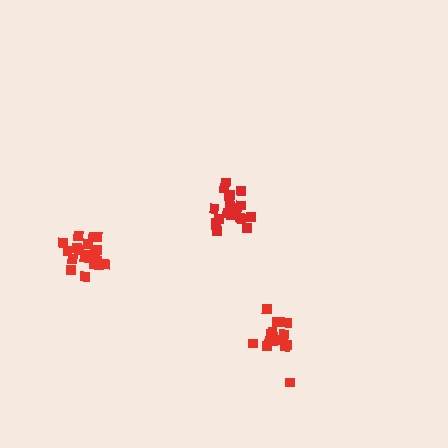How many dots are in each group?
Group 1: 20 dots, Group 2: 20 dots, Group 3: 15 dots (55 total).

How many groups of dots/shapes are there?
There are 3 groups.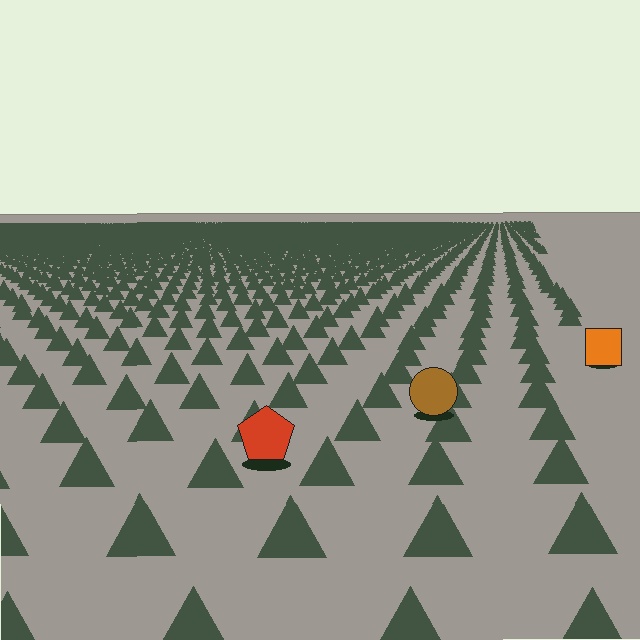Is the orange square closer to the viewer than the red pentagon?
No. The red pentagon is closer — you can tell from the texture gradient: the ground texture is coarser near it.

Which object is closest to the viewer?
The red pentagon is closest. The texture marks near it are larger and more spread out.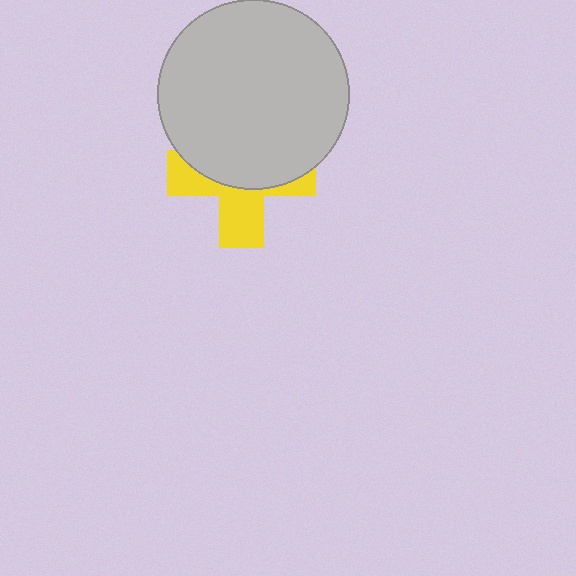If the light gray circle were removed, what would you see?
You would see the complete yellow cross.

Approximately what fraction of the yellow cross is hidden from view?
Roughly 58% of the yellow cross is hidden behind the light gray circle.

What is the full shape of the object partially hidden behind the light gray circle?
The partially hidden object is a yellow cross.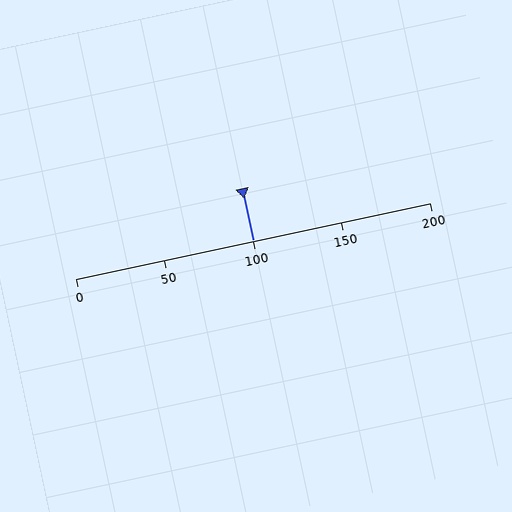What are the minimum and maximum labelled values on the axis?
The axis runs from 0 to 200.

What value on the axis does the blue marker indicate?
The marker indicates approximately 100.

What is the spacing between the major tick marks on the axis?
The major ticks are spaced 50 apart.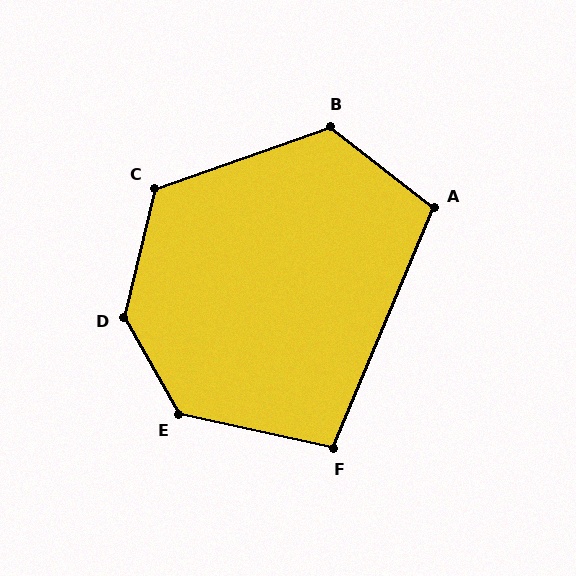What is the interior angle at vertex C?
Approximately 123 degrees (obtuse).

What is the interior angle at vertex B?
Approximately 123 degrees (obtuse).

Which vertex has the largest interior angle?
D, at approximately 137 degrees.